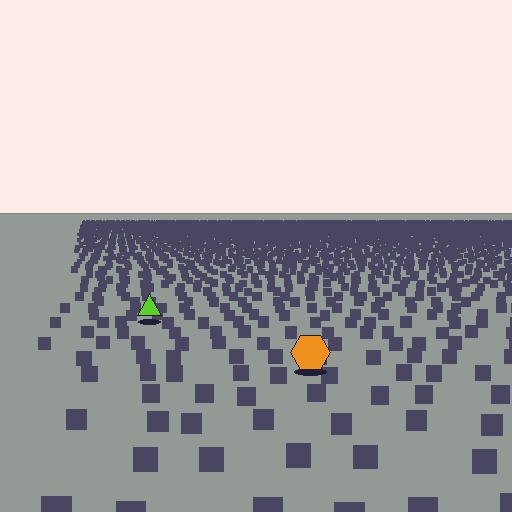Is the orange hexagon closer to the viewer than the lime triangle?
Yes. The orange hexagon is closer — you can tell from the texture gradient: the ground texture is coarser near it.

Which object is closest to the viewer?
The orange hexagon is closest. The texture marks near it are larger and more spread out.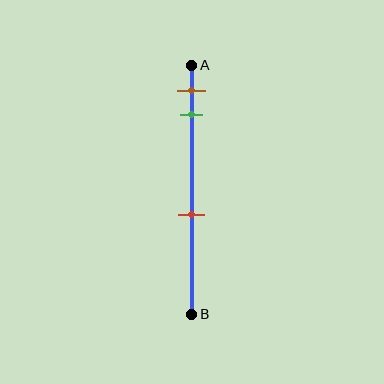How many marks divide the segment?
There are 3 marks dividing the segment.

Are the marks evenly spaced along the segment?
No, the marks are not evenly spaced.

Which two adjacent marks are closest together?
The brown and green marks are the closest adjacent pair.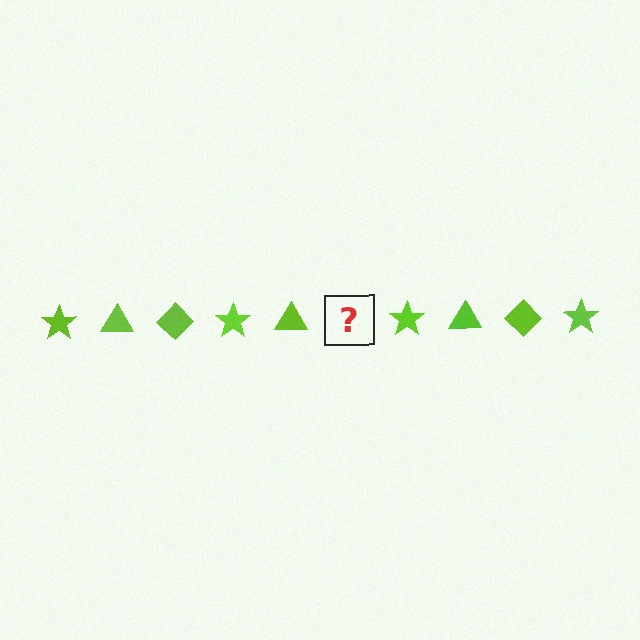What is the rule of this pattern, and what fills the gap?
The rule is that the pattern cycles through star, triangle, diamond shapes in lime. The gap should be filled with a lime diamond.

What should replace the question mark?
The question mark should be replaced with a lime diamond.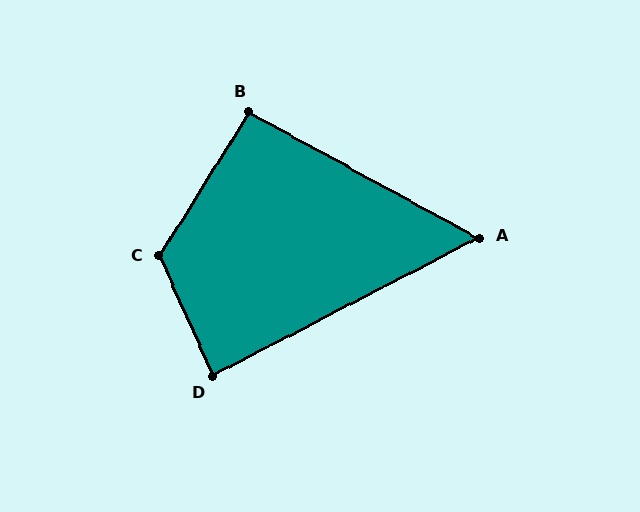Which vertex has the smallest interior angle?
A, at approximately 56 degrees.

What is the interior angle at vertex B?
Approximately 93 degrees (approximately right).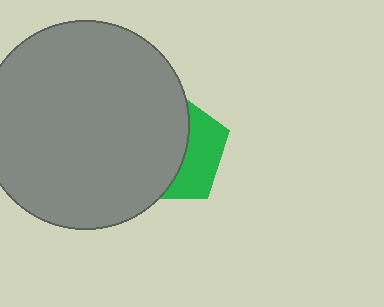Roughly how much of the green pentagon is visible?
A small part of it is visible (roughly 37%).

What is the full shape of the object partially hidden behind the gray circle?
The partially hidden object is a green pentagon.